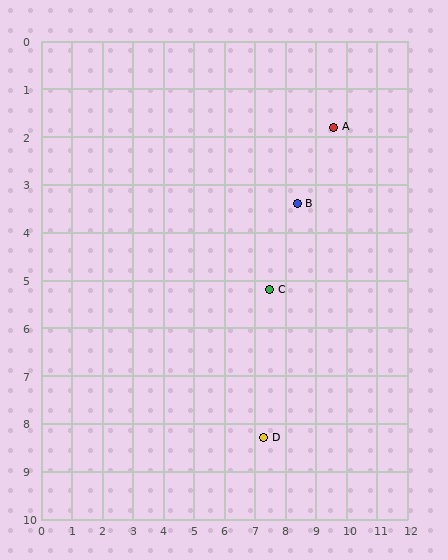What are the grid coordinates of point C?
Point C is at approximately (7.5, 5.2).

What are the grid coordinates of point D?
Point D is at approximately (7.3, 8.3).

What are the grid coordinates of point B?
Point B is at approximately (8.4, 3.4).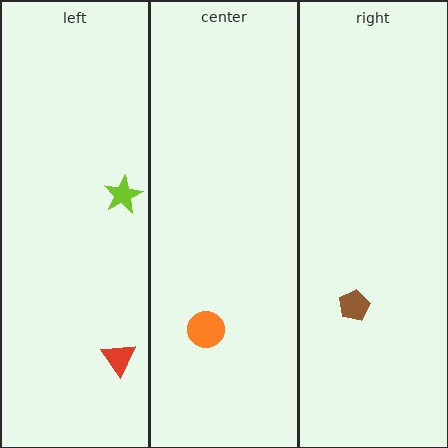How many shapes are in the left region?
2.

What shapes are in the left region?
The lime star, the red triangle.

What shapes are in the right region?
The brown pentagon.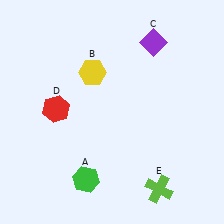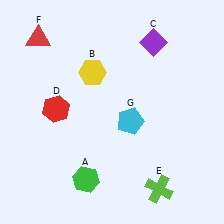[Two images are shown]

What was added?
A red triangle (F), a cyan pentagon (G) were added in Image 2.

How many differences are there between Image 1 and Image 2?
There are 2 differences between the two images.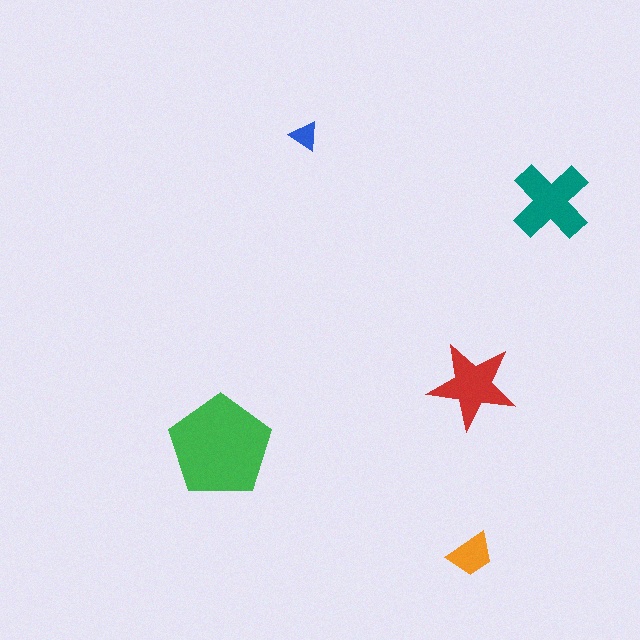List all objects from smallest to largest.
The blue triangle, the orange trapezoid, the red star, the teal cross, the green pentagon.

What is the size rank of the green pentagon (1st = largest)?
1st.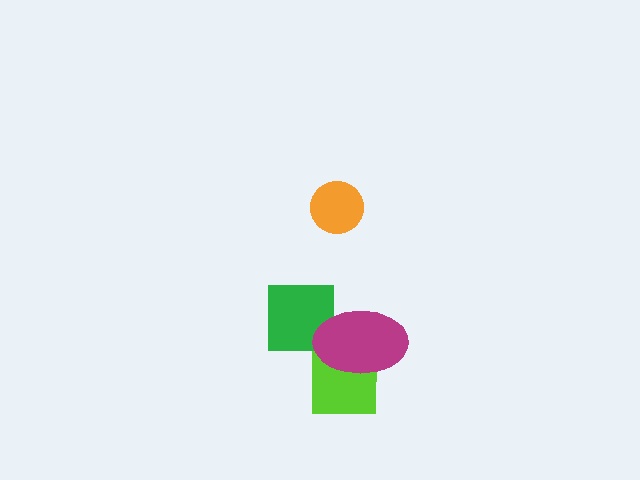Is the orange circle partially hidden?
No, no other shape covers it.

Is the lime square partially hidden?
Yes, it is partially covered by another shape.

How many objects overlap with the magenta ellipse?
2 objects overlap with the magenta ellipse.